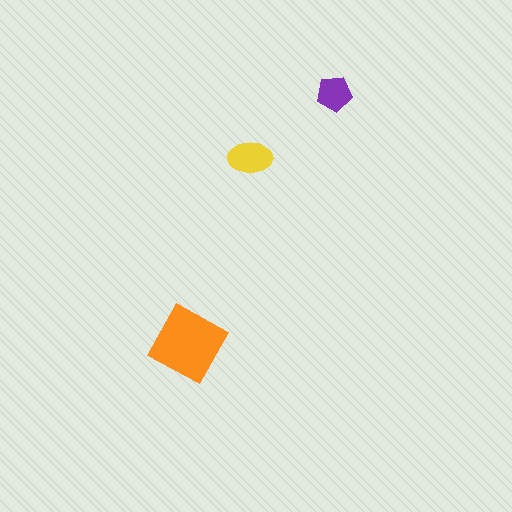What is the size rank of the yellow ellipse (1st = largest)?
2nd.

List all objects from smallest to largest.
The purple pentagon, the yellow ellipse, the orange diamond.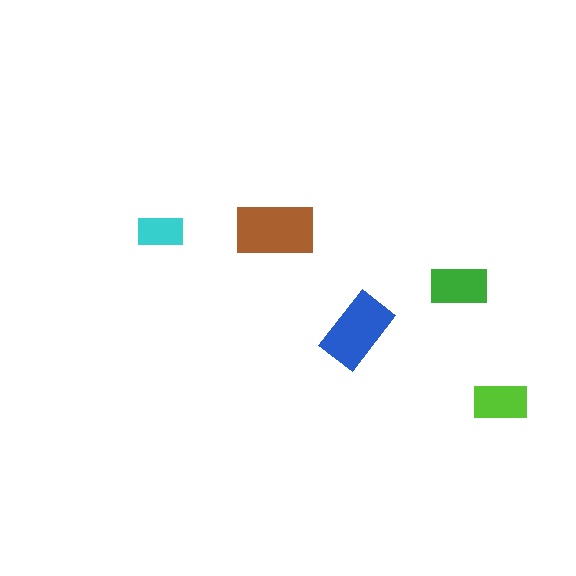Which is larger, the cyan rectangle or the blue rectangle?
The blue one.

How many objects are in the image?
There are 5 objects in the image.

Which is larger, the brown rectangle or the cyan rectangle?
The brown one.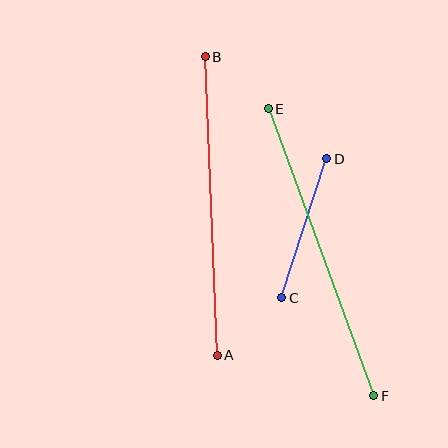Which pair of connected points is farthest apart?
Points E and F are farthest apart.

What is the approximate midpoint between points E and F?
The midpoint is at approximately (321, 252) pixels.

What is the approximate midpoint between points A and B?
The midpoint is at approximately (211, 206) pixels.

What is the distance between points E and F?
The distance is approximately 305 pixels.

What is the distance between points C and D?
The distance is approximately 146 pixels.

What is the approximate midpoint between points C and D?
The midpoint is at approximately (304, 228) pixels.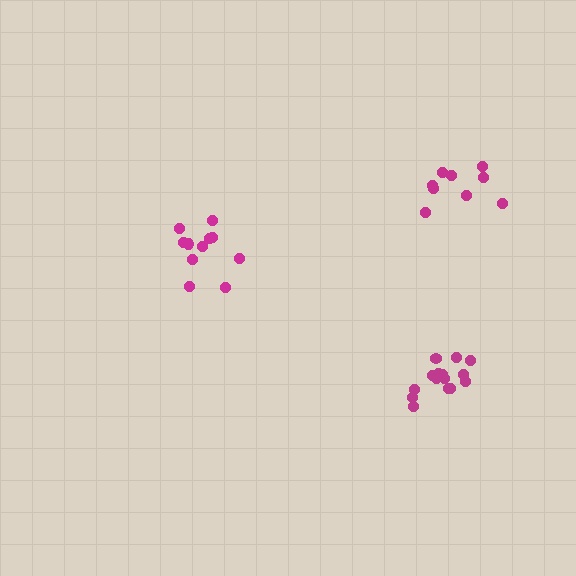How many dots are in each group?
Group 1: 11 dots, Group 2: 9 dots, Group 3: 15 dots (35 total).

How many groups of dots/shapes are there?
There are 3 groups.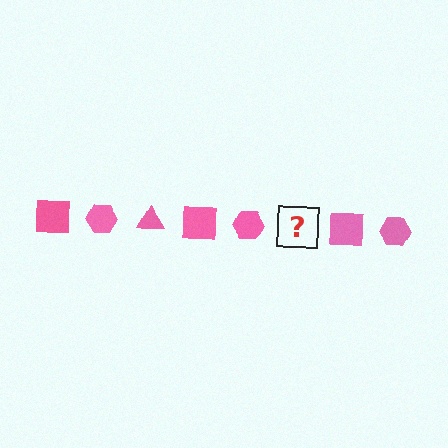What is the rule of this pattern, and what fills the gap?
The rule is that the pattern cycles through square, hexagon, triangle shapes in pink. The gap should be filled with a pink triangle.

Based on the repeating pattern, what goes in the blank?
The blank should be a pink triangle.